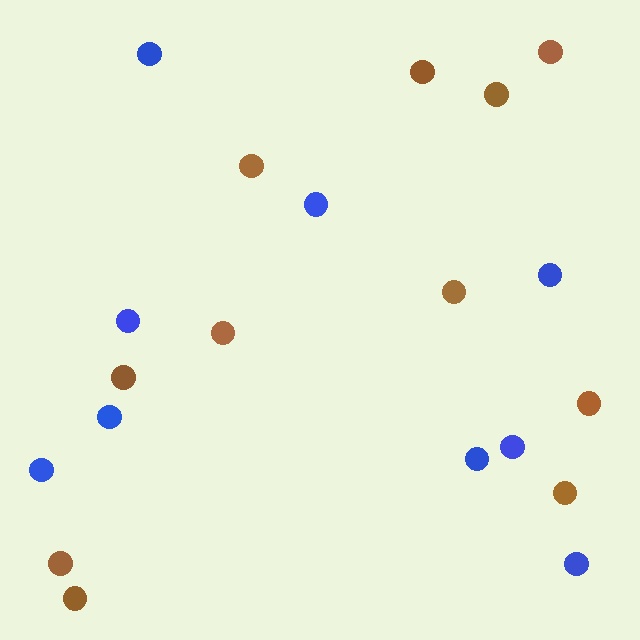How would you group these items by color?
There are 2 groups: one group of brown circles (11) and one group of blue circles (9).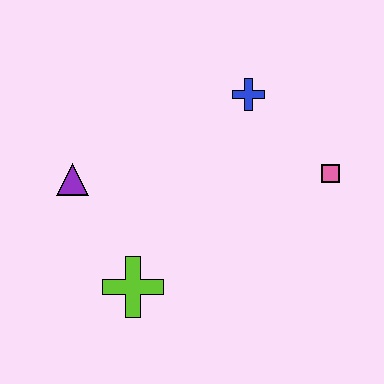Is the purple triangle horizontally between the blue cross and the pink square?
No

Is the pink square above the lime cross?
Yes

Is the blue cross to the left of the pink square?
Yes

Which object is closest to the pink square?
The blue cross is closest to the pink square.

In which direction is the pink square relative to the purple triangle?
The pink square is to the right of the purple triangle.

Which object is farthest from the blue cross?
The lime cross is farthest from the blue cross.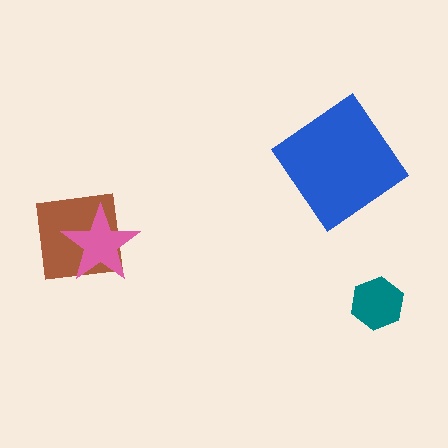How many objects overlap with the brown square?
1 object overlaps with the brown square.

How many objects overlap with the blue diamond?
0 objects overlap with the blue diamond.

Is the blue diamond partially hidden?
No, no other shape covers it.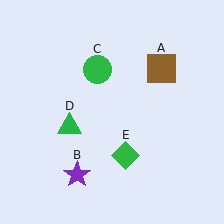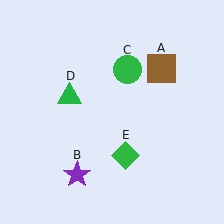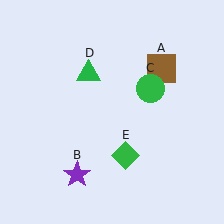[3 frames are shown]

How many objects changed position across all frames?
2 objects changed position: green circle (object C), green triangle (object D).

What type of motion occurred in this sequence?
The green circle (object C), green triangle (object D) rotated clockwise around the center of the scene.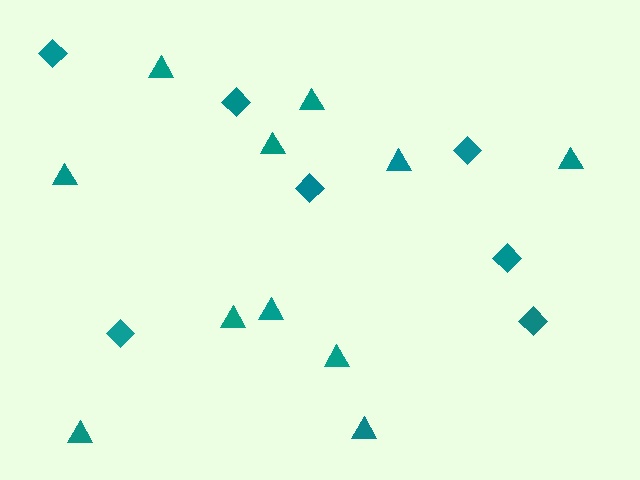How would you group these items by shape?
There are 2 groups: one group of diamonds (7) and one group of triangles (11).